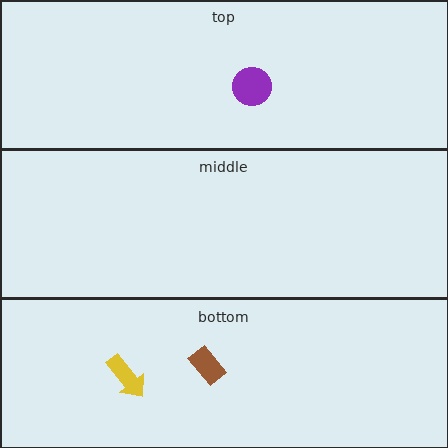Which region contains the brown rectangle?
The bottom region.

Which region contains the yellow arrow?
The bottom region.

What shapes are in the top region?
The purple circle.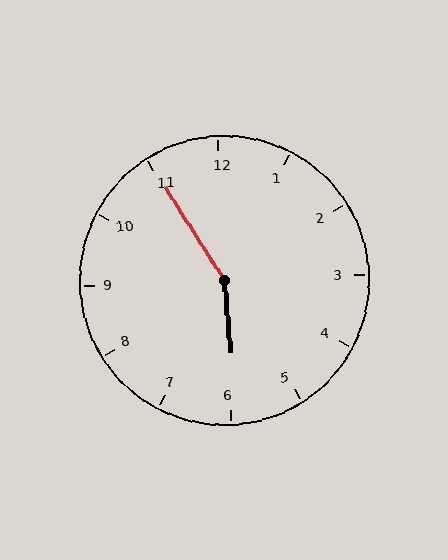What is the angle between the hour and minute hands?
Approximately 152 degrees.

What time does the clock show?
5:55.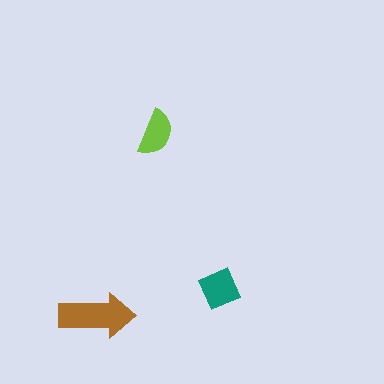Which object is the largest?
The brown arrow.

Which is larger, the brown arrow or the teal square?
The brown arrow.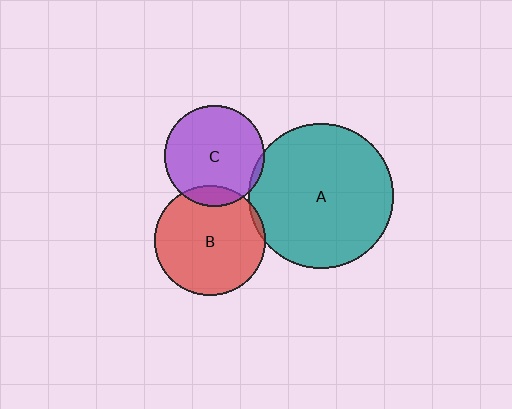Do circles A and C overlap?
Yes.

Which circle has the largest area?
Circle A (teal).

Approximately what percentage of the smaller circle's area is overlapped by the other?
Approximately 5%.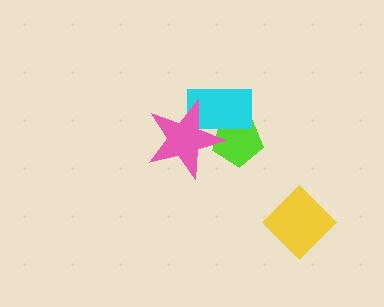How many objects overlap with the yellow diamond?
0 objects overlap with the yellow diamond.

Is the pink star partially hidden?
No, no other shape covers it.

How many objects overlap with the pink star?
2 objects overlap with the pink star.